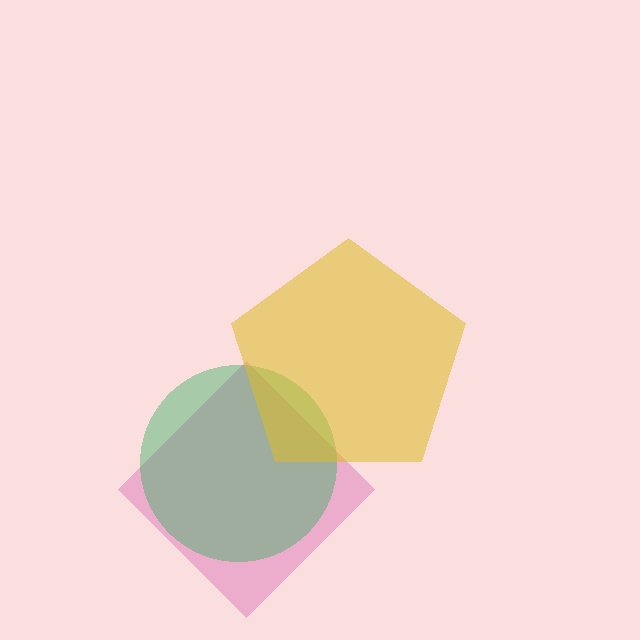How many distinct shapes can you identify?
There are 3 distinct shapes: a pink diamond, a green circle, a yellow pentagon.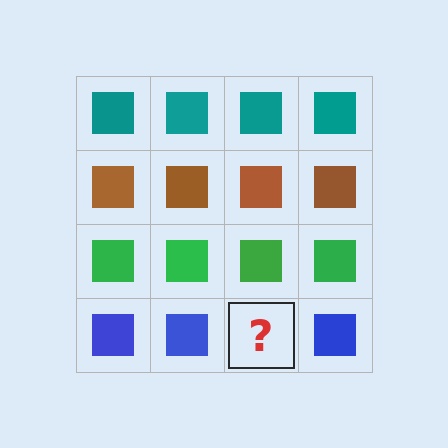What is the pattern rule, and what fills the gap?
The rule is that each row has a consistent color. The gap should be filled with a blue square.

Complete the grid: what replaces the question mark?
The question mark should be replaced with a blue square.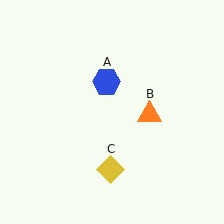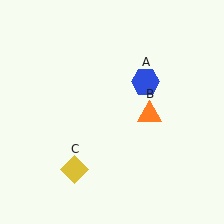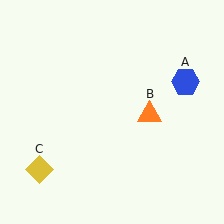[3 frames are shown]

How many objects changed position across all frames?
2 objects changed position: blue hexagon (object A), yellow diamond (object C).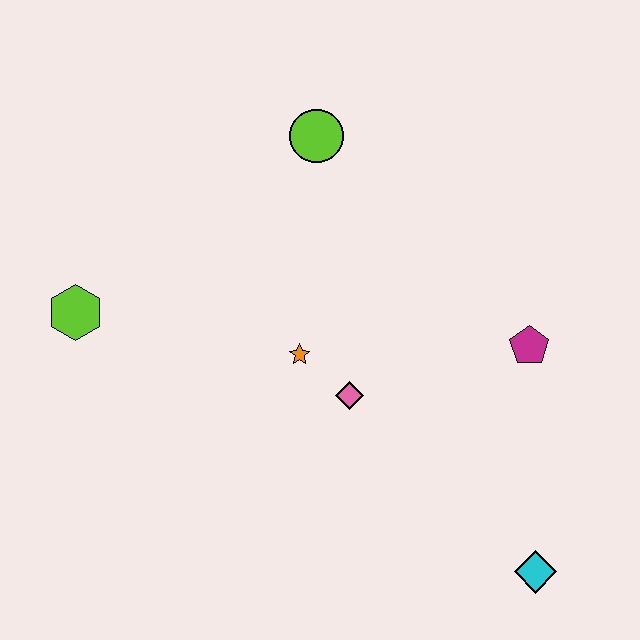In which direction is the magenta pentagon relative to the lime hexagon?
The magenta pentagon is to the right of the lime hexagon.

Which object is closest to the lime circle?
The orange star is closest to the lime circle.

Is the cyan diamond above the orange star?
No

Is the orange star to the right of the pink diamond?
No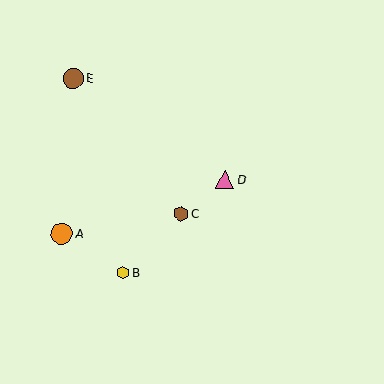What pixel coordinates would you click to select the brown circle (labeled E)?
Click at (73, 78) to select the brown circle E.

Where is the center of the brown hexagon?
The center of the brown hexagon is at (181, 214).